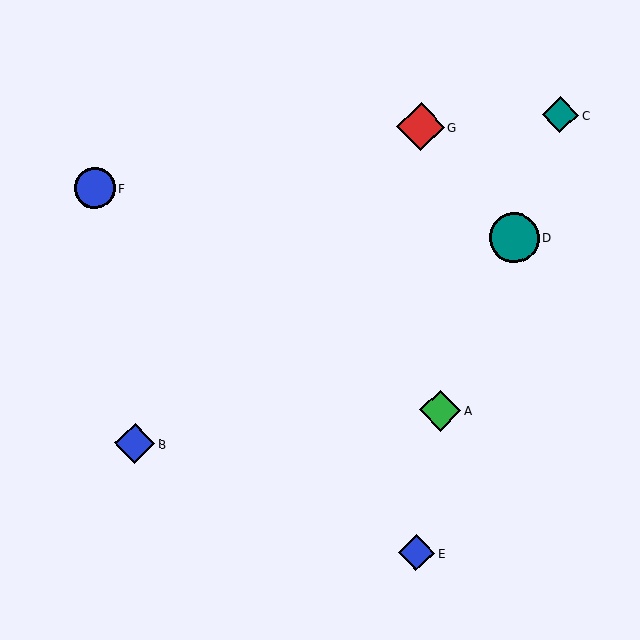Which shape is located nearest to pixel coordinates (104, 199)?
The blue circle (labeled F) at (95, 188) is nearest to that location.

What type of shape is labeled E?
Shape E is a blue diamond.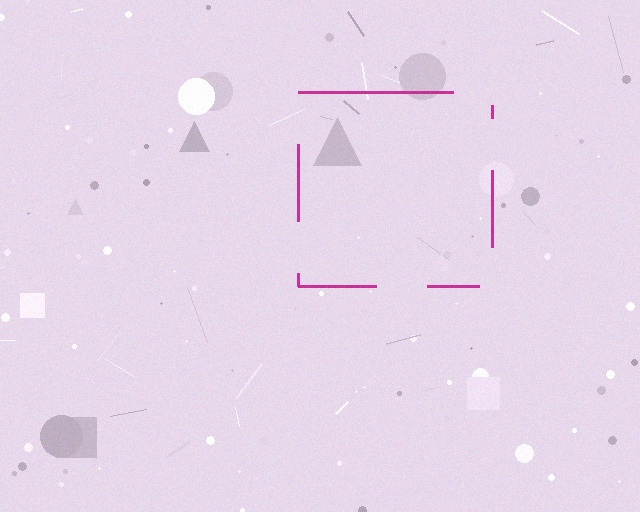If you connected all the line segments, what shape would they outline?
They would outline a square.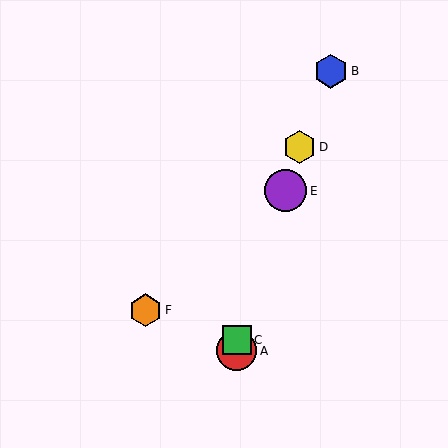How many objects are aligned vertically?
2 objects (A, C) are aligned vertically.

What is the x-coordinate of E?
Object E is at x≈286.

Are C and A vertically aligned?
Yes, both are at x≈237.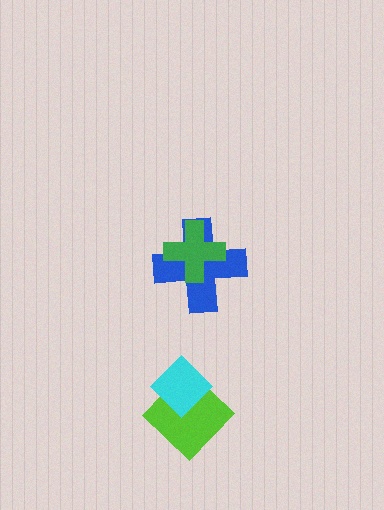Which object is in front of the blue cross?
The green cross is in front of the blue cross.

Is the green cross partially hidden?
No, no other shape covers it.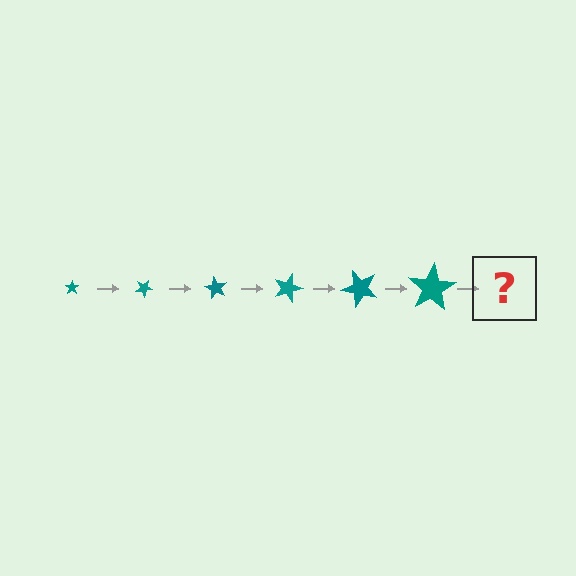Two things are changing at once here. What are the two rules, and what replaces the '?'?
The two rules are that the star grows larger each step and it rotates 30 degrees each step. The '?' should be a star, larger than the previous one and rotated 180 degrees from the start.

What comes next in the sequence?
The next element should be a star, larger than the previous one and rotated 180 degrees from the start.